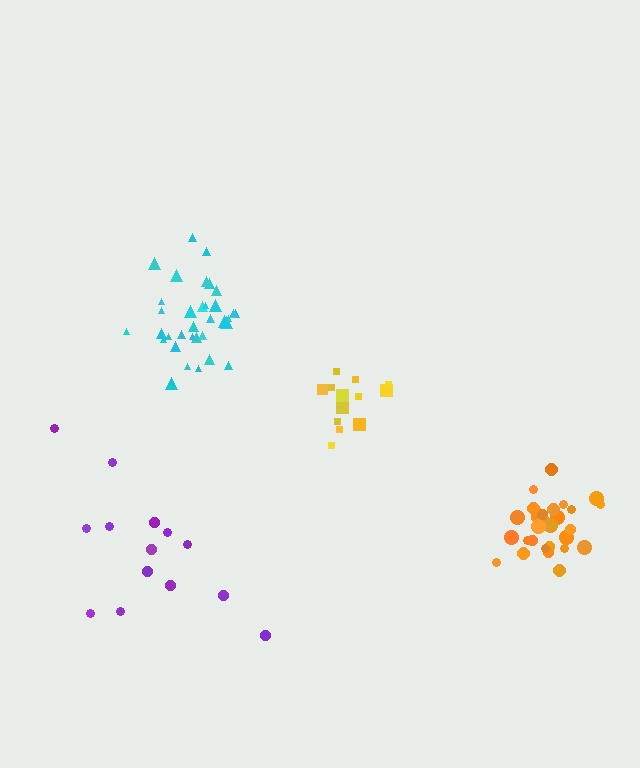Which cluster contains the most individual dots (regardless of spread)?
Cyan (35).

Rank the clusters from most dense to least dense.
orange, cyan, yellow, purple.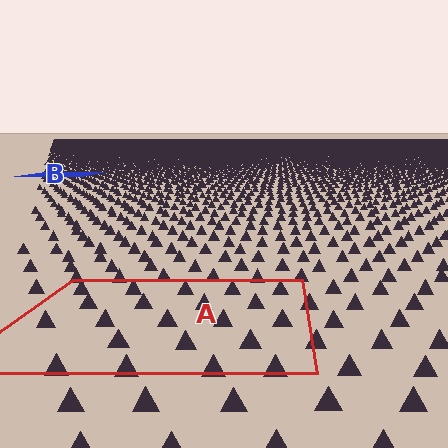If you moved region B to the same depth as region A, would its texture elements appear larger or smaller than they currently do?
They would appear larger. At a closer depth, the same texture elements are projected at a bigger on-screen size.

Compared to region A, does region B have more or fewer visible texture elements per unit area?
Region B has more texture elements per unit area — they are packed more densely because it is farther away.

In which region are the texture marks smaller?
The texture marks are smaller in region B, because it is farther away.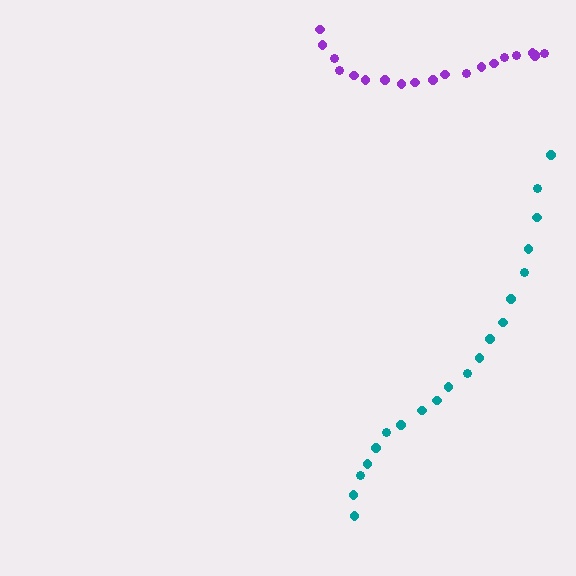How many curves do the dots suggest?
There are 2 distinct paths.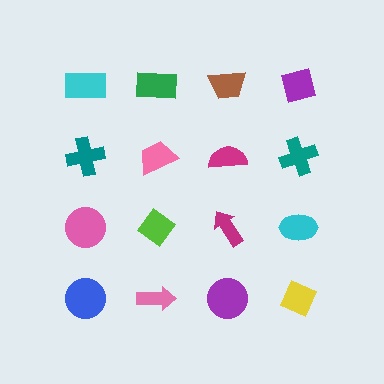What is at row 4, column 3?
A purple circle.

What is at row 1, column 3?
A brown trapezoid.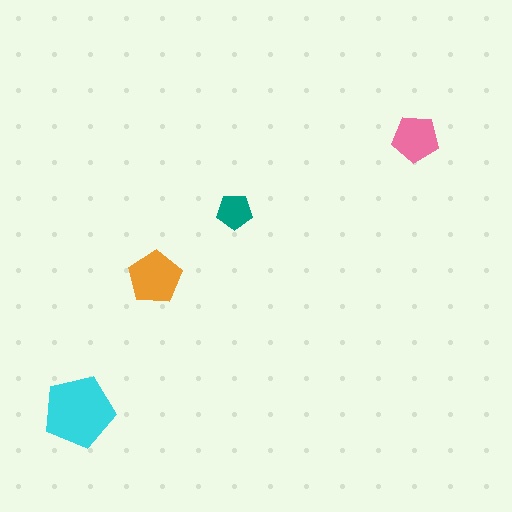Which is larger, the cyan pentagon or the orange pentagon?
The cyan one.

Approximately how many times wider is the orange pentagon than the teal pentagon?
About 1.5 times wider.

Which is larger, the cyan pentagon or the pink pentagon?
The cyan one.